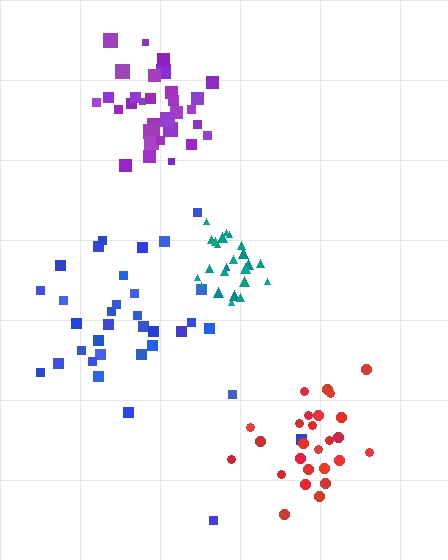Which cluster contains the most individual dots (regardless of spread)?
Blue (34).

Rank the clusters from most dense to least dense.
teal, purple, red, blue.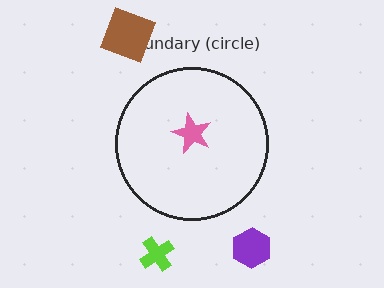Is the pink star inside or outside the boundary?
Inside.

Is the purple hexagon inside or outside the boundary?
Outside.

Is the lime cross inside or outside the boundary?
Outside.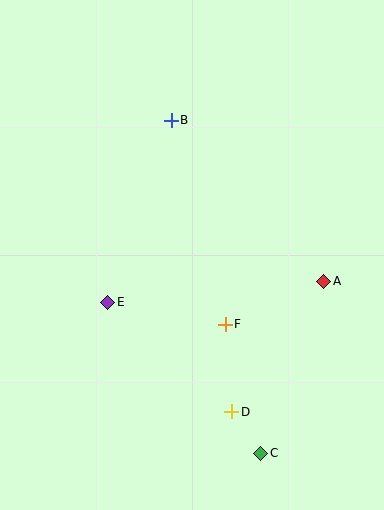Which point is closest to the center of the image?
Point F at (225, 324) is closest to the center.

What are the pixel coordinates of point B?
Point B is at (171, 120).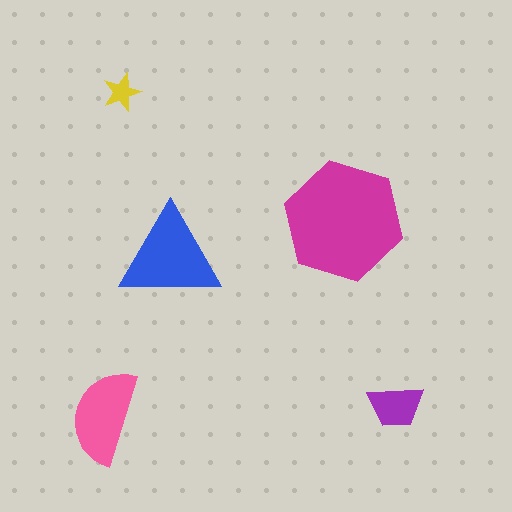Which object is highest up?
The yellow star is topmost.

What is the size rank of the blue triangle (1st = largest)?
2nd.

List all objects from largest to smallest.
The magenta hexagon, the blue triangle, the pink semicircle, the purple trapezoid, the yellow star.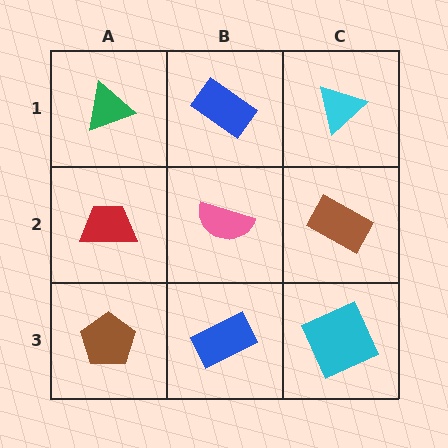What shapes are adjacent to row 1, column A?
A red trapezoid (row 2, column A), a blue rectangle (row 1, column B).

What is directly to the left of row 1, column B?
A green triangle.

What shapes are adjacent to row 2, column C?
A cyan triangle (row 1, column C), a cyan square (row 3, column C), a pink semicircle (row 2, column B).